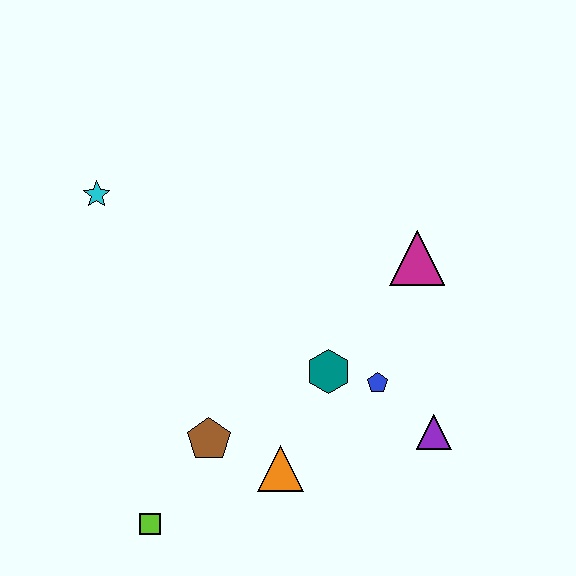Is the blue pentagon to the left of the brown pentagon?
No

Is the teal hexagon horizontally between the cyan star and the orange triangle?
No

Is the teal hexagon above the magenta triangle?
No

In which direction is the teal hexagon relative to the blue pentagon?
The teal hexagon is to the left of the blue pentagon.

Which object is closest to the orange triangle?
The brown pentagon is closest to the orange triangle.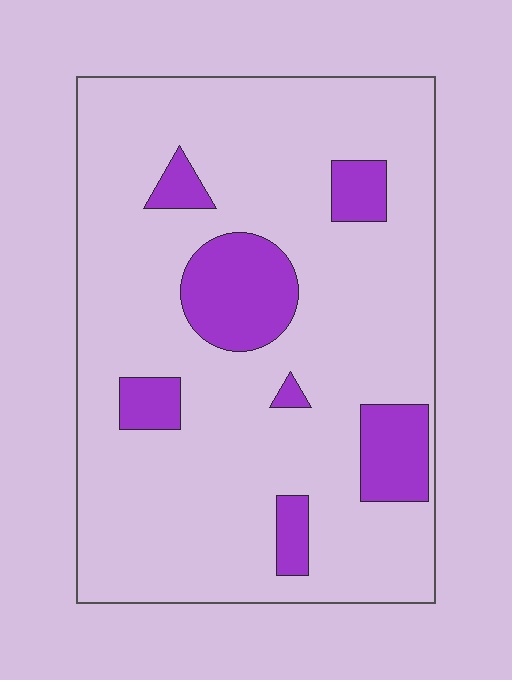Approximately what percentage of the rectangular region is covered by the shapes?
Approximately 15%.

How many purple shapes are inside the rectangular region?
7.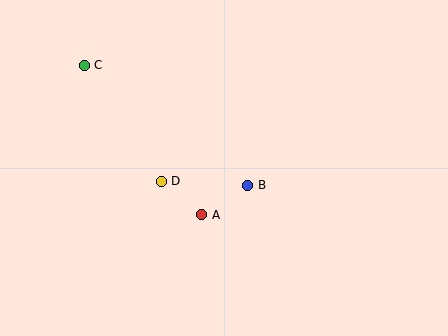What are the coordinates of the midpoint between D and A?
The midpoint between D and A is at (181, 198).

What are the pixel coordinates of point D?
Point D is at (161, 181).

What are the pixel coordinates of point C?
Point C is at (84, 65).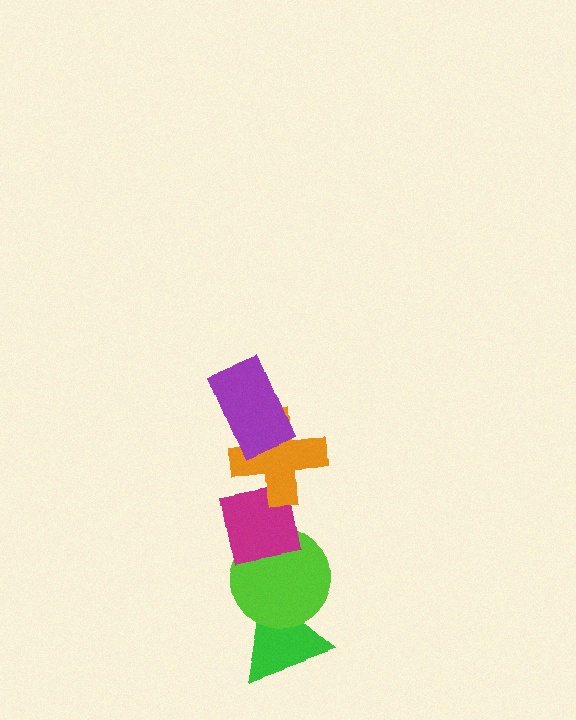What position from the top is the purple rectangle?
The purple rectangle is 1st from the top.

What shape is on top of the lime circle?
The magenta square is on top of the lime circle.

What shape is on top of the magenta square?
The orange cross is on top of the magenta square.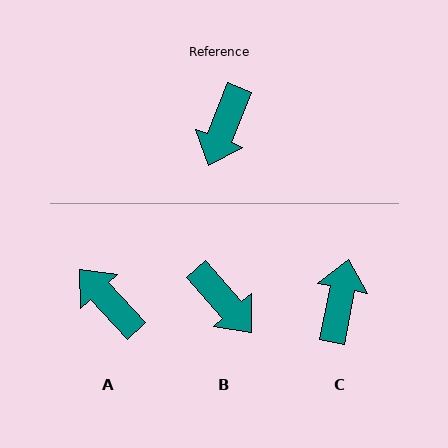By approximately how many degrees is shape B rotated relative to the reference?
Approximately 63 degrees counter-clockwise.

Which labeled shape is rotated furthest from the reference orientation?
C, about 170 degrees away.